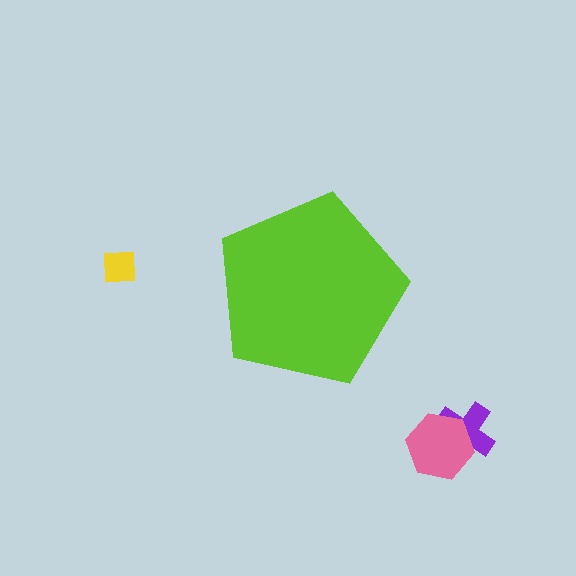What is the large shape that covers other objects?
A lime pentagon.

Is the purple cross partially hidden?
No, the purple cross is fully visible.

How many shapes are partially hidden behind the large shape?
0 shapes are partially hidden.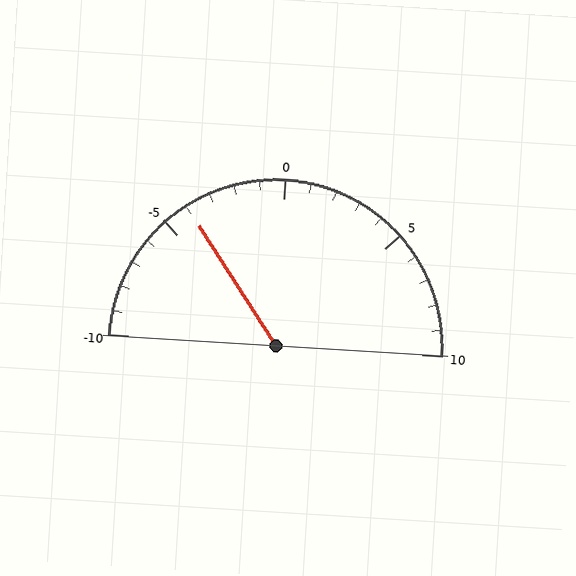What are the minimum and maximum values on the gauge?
The gauge ranges from -10 to 10.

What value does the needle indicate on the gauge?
The needle indicates approximately -4.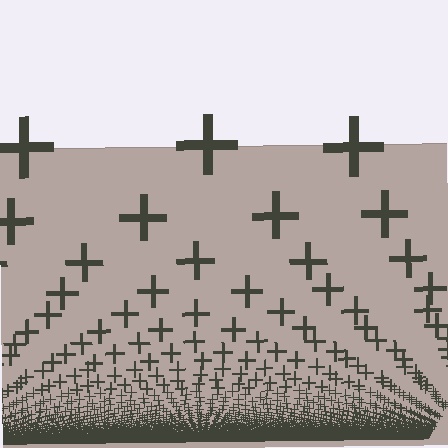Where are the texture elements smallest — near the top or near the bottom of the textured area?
Near the bottom.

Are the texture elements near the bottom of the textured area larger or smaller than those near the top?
Smaller. The gradient is inverted — elements near the bottom are smaller and denser.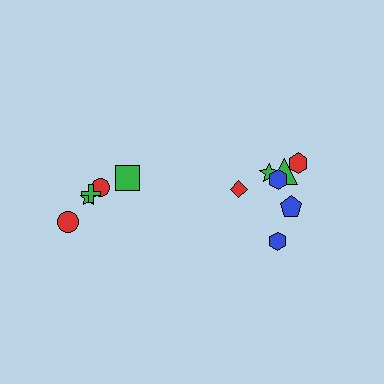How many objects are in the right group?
There are 7 objects.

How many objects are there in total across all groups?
There are 12 objects.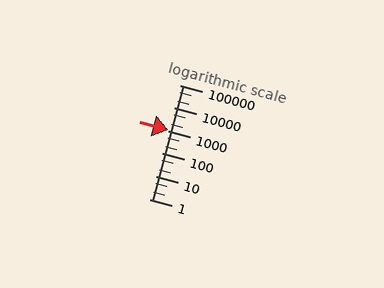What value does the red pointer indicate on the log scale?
The pointer indicates approximately 1100.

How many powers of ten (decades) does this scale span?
The scale spans 5 decades, from 1 to 100000.